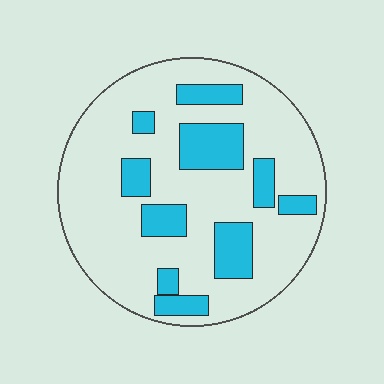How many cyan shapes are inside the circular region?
10.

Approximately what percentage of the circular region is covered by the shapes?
Approximately 25%.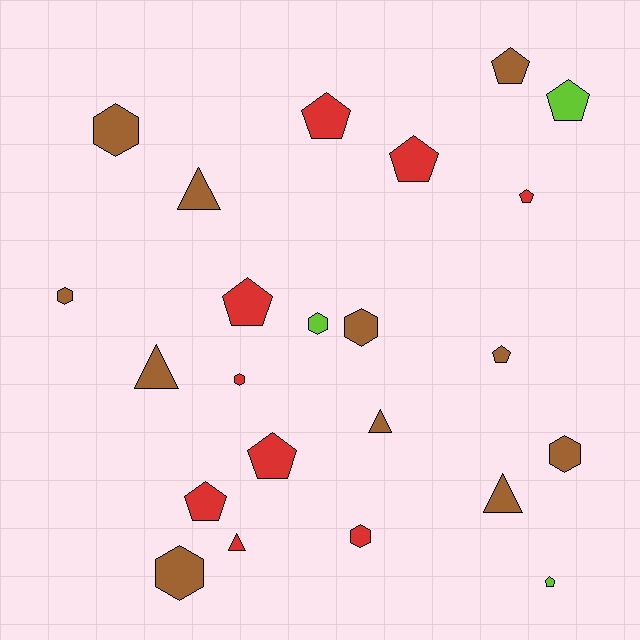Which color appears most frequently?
Brown, with 11 objects.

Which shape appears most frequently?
Pentagon, with 10 objects.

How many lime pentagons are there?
There are 2 lime pentagons.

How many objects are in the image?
There are 23 objects.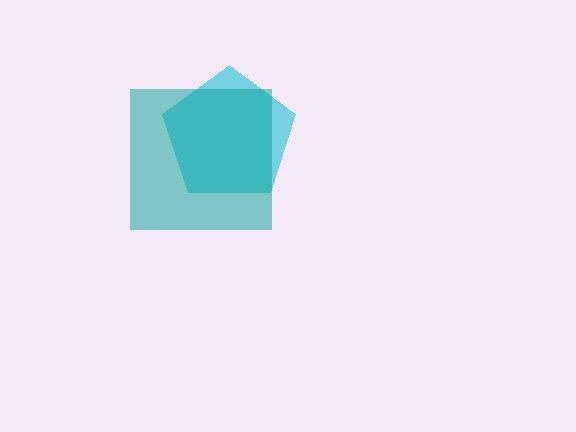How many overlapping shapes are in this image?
There are 2 overlapping shapes in the image.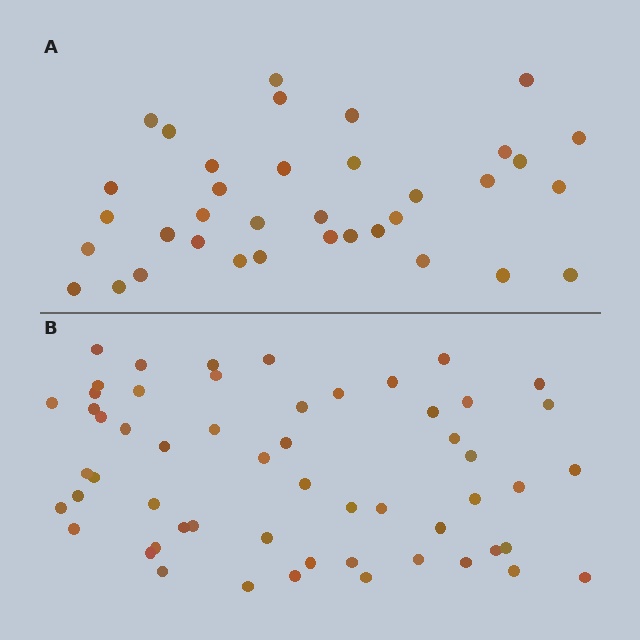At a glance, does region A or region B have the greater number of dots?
Region B (the bottom region) has more dots.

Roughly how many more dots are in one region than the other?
Region B has approximately 20 more dots than region A.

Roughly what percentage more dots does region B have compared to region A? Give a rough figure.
About 55% more.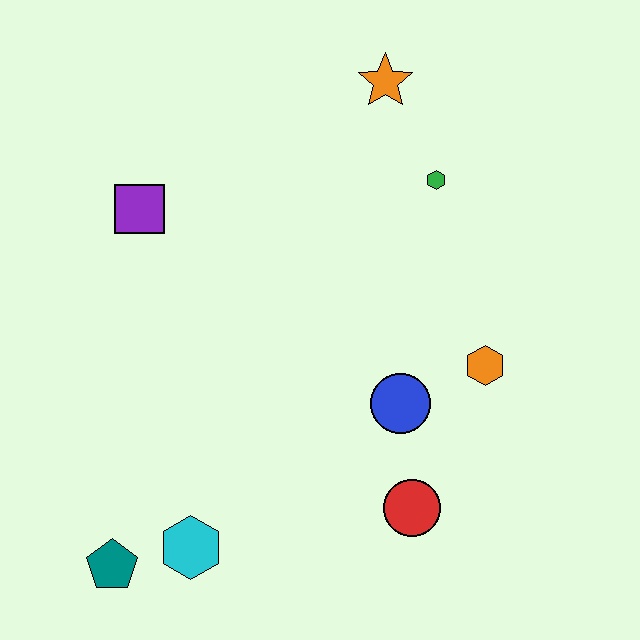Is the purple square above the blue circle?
Yes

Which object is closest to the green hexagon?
The orange star is closest to the green hexagon.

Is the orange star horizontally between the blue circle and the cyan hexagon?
Yes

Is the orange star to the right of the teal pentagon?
Yes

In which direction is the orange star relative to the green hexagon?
The orange star is above the green hexagon.